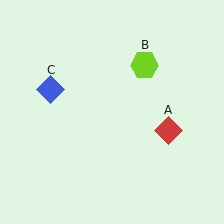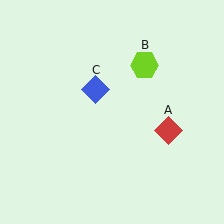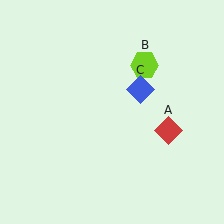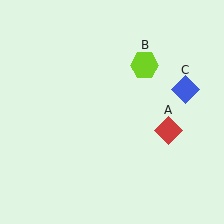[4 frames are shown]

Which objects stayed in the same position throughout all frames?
Red diamond (object A) and lime hexagon (object B) remained stationary.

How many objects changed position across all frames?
1 object changed position: blue diamond (object C).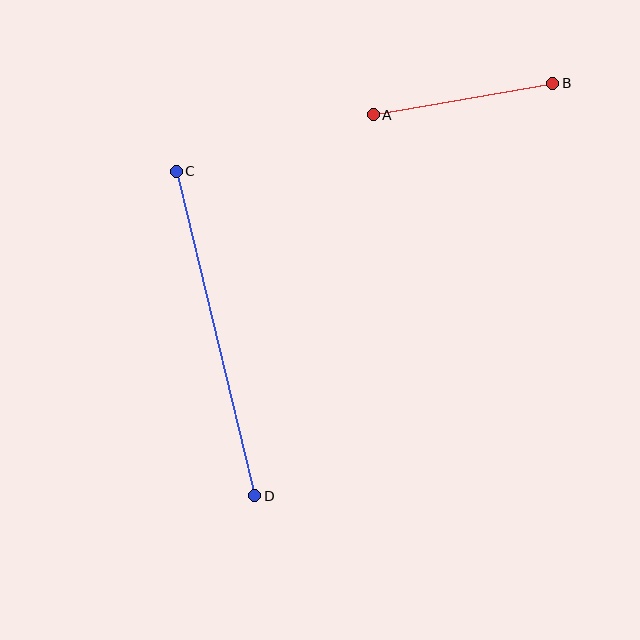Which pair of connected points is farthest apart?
Points C and D are farthest apart.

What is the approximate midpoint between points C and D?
The midpoint is at approximately (215, 333) pixels.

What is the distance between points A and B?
The distance is approximately 182 pixels.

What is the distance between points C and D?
The distance is approximately 334 pixels.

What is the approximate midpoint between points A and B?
The midpoint is at approximately (463, 99) pixels.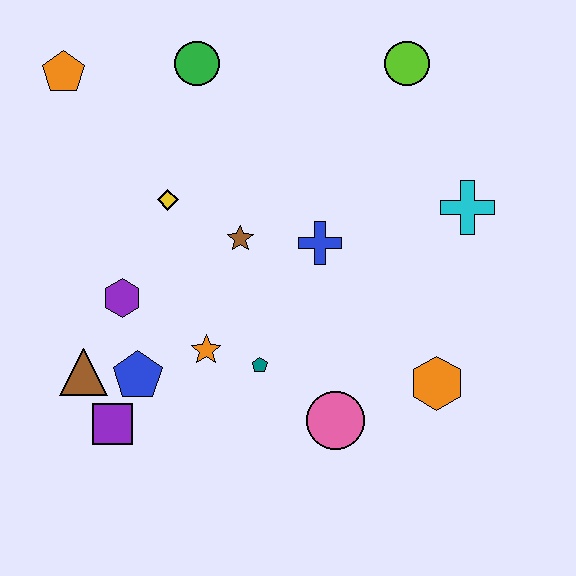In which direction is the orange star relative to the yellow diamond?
The orange star is below the yellow diamond.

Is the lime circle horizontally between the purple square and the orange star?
No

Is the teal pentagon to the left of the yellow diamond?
No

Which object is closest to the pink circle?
The teal pentagon is closest to the pink circle.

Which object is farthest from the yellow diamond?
The orange hexagon is farthest from the yellow diamond.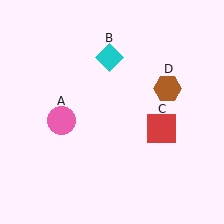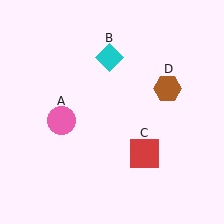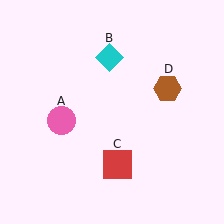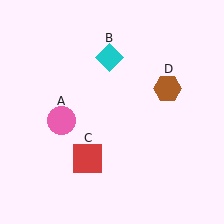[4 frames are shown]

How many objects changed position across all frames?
1 object changed position: red square (object C).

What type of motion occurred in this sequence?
The red square (object C) rotated clockwise around the center of the scene.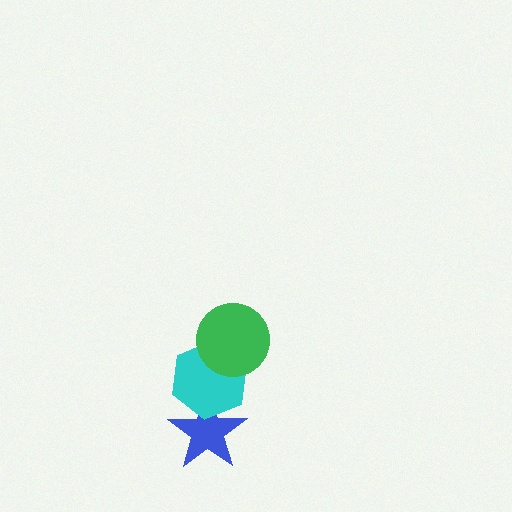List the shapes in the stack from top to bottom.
From top to bottom: the green circle, the cyan hexagon, the blue star.